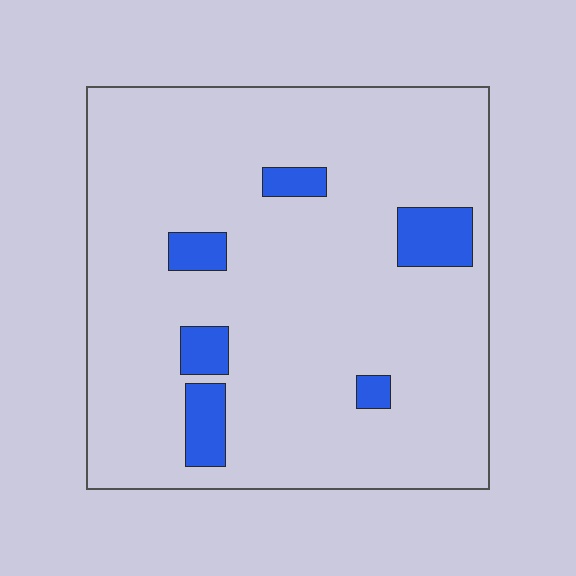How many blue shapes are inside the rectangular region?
6.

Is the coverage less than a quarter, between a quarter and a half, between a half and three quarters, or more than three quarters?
Less than a quarter.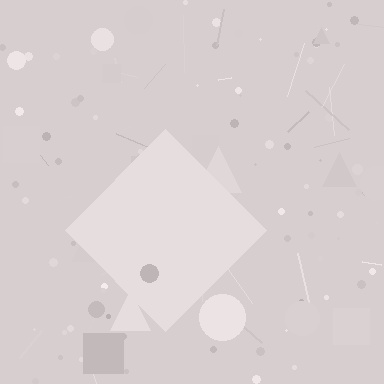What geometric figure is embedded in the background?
A diamond is embedded in the background.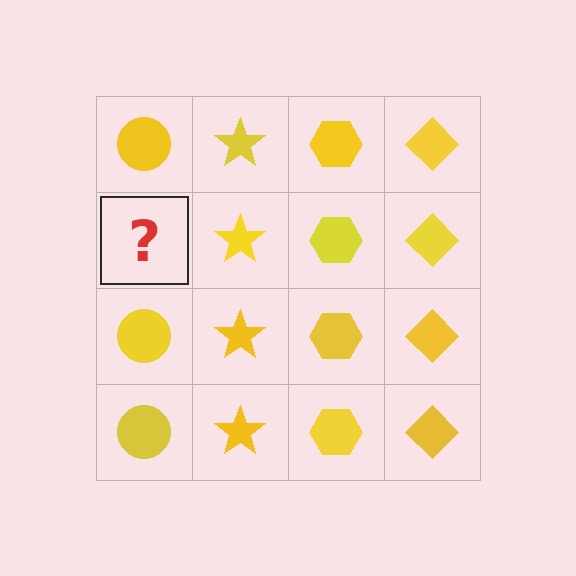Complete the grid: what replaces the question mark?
The question mark should be replaced with a yellow circle.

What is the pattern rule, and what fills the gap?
The rule is that each column has a consistent shape. The gap should be filled with a yellow circle.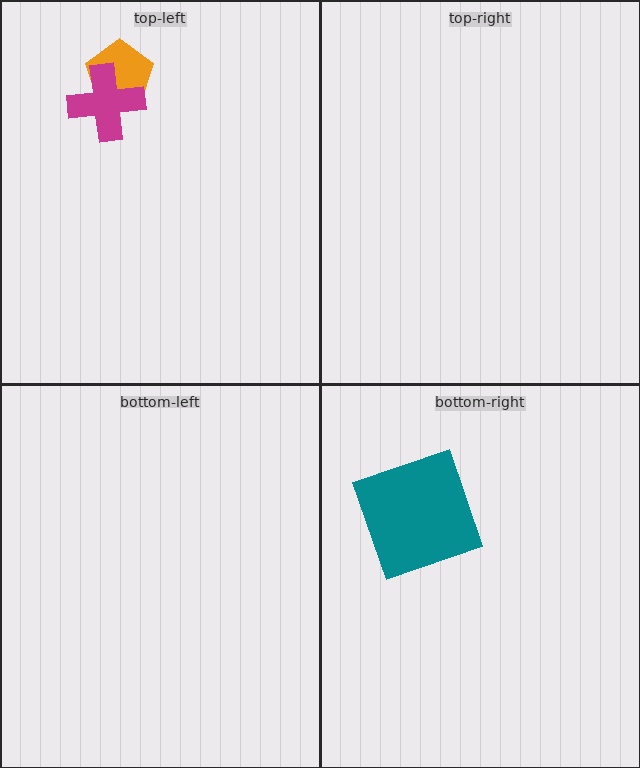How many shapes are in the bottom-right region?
1.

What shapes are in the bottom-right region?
The teal square.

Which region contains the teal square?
The bottom-right region.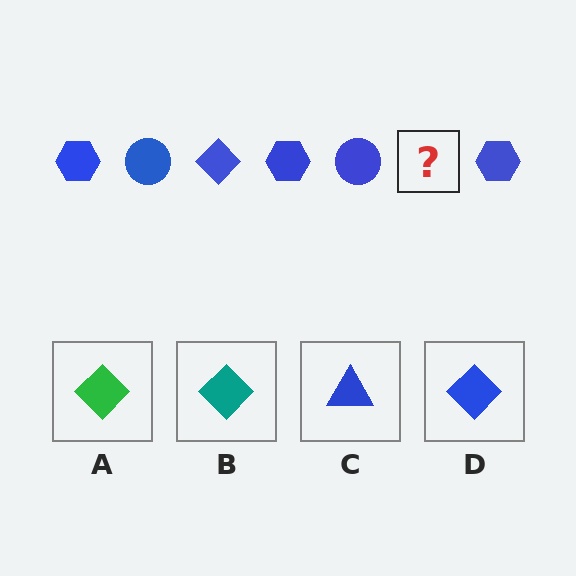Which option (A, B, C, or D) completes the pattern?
D.